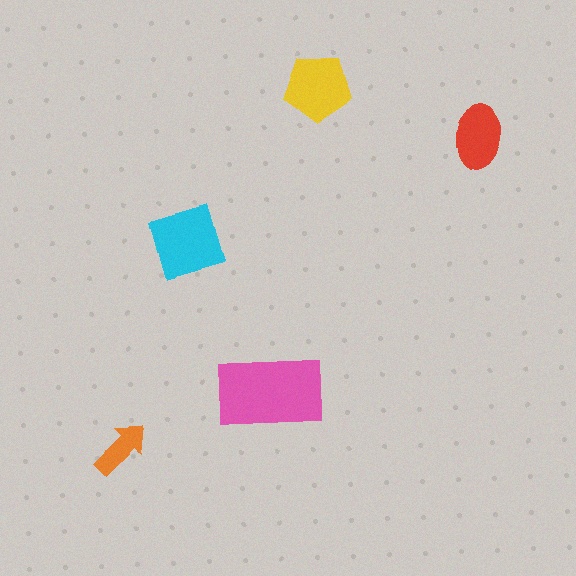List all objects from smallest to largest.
The orange arrow, the red ellipse, the yellow pentagon, the cyan square, the pink rectangle.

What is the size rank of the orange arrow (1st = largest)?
5th.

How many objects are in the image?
There are 5 objects in the image.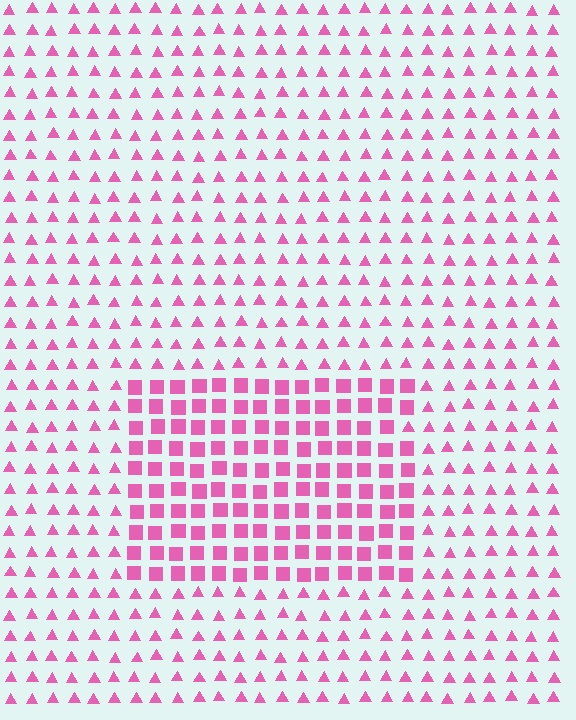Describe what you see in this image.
The image is filled with small pink elements arranged in a uniform grid. A rectangle-shaped region contains squares, while the surrounding area contains triangles. The boundary is defined purely by the change in element shape.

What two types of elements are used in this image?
The image uses squares inside the rectangle region and triangles outside it.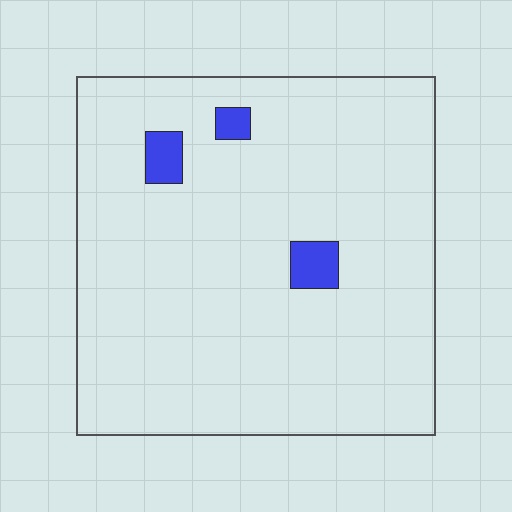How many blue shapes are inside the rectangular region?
3.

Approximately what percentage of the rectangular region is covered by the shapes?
Approximately 5%.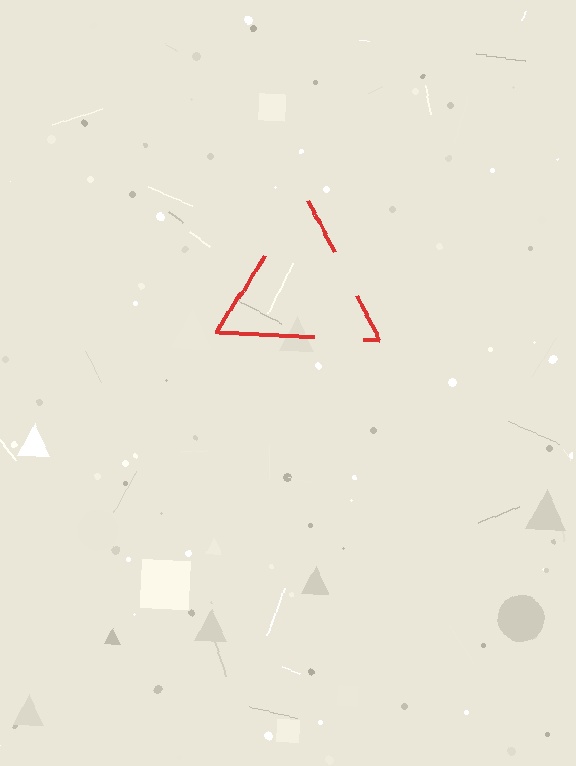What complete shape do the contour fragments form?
The contour fragments form a triangle.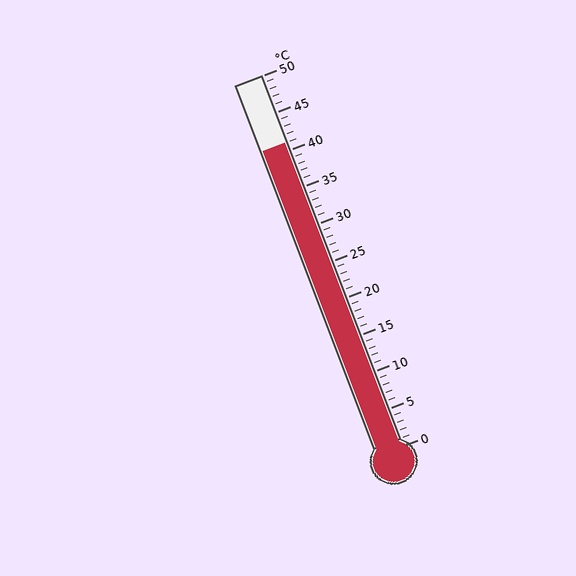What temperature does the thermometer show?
The thermometer shows approximately 41°C.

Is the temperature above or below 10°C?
The temperature is above 10°C.